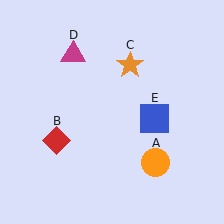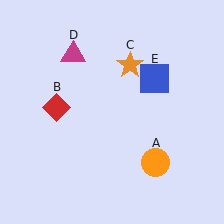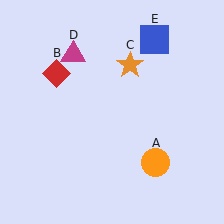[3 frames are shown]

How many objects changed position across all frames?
2 objects changed position: red diamond (object B), blue square (object E).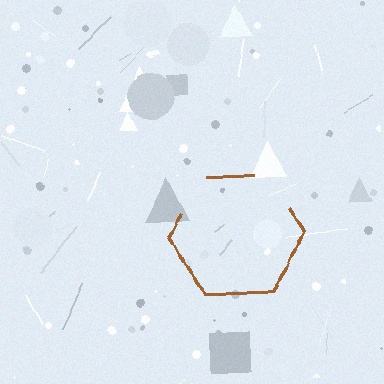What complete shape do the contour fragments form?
The contour fragments form a hexagon.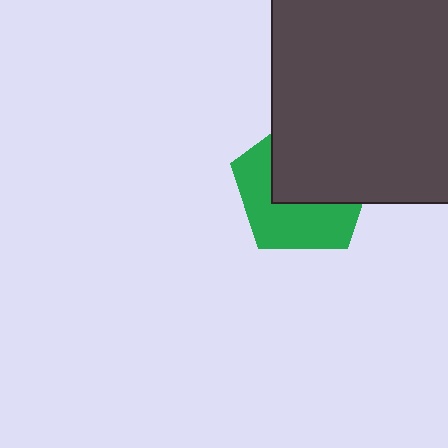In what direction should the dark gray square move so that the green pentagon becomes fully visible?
The dark gray square should move toward the upper-right. That is the shortest direction to clear the overlap and leave the green pentagon fully visible.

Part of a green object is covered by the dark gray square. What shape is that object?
It is a pentagon.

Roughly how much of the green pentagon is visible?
About half of it is visible (roughly 49%).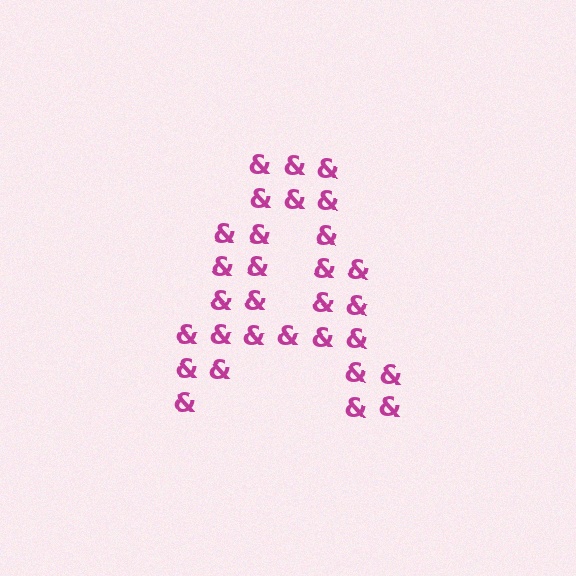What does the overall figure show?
The overall figure shows the letter A.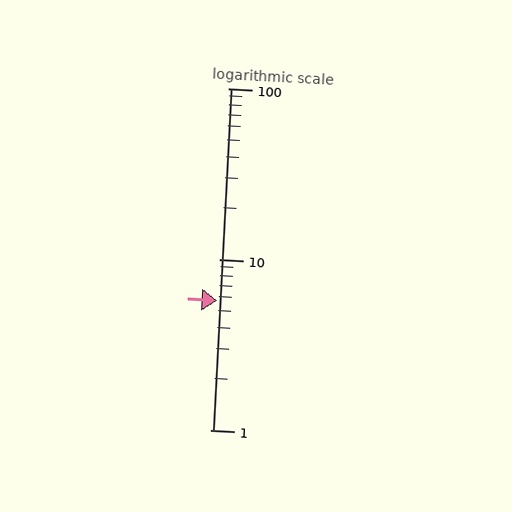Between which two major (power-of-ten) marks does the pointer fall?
The pointer is between 1 and 10.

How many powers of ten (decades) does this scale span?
The scale spans 2 decades, from 1 to 100.